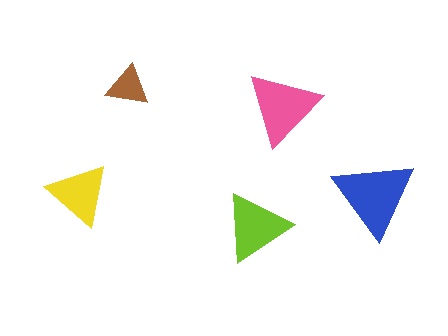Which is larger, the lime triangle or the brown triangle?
The lime one.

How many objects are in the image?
There are 5 objects in the image.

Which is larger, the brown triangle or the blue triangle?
The blue one.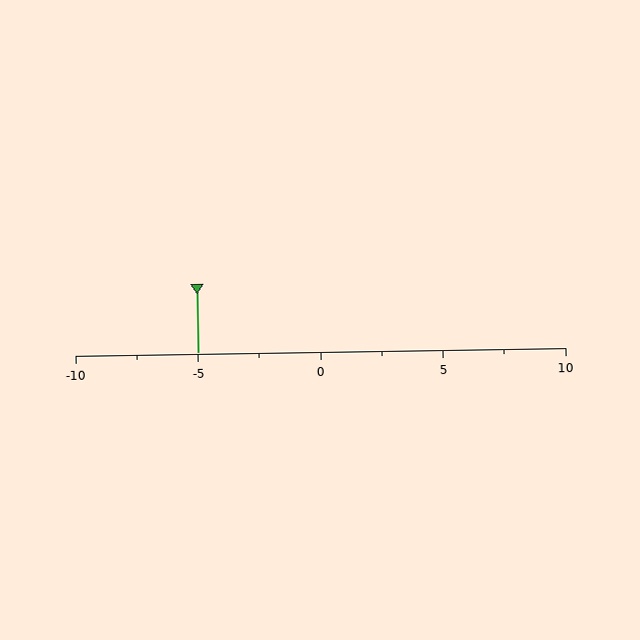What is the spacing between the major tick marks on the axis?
The major ticks are spaced 5 apart.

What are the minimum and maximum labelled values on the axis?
The axis runs from -10 to 10.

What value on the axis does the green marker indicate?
The marker indicates approximately -5.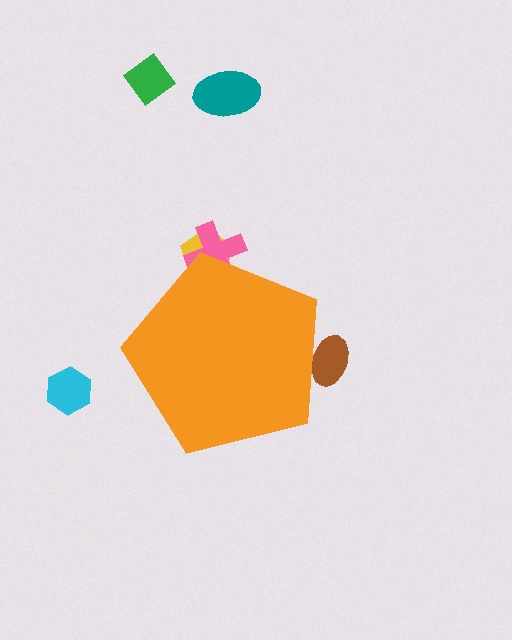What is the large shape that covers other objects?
An orange pentagon.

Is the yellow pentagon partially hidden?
Yes, the yellow pentagon is partially hidden behind the orange pentagon.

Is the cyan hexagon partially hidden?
No, the cyan hexagon is fully visible.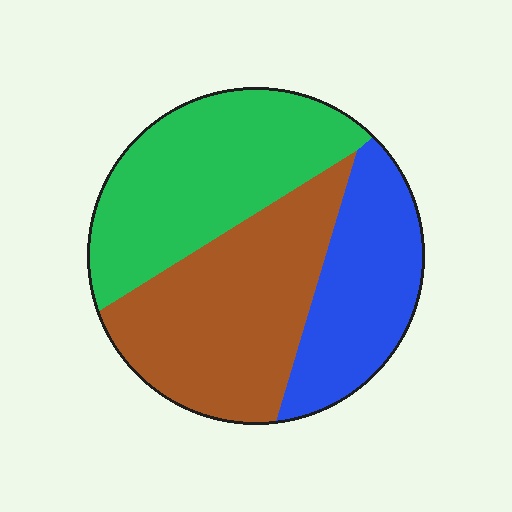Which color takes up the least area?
Blue, at roughly 25%.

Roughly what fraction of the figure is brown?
Brown takes up about three eighths (3/8) of the figure.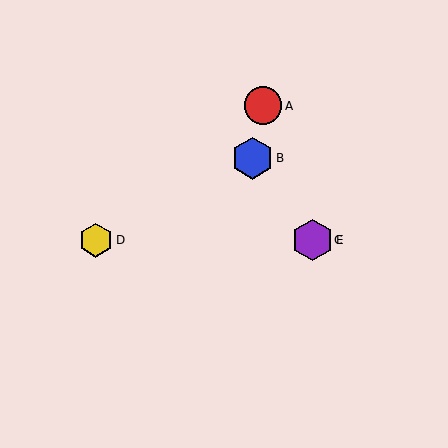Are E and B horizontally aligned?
No, E is at y≈240 and B is at y≈158.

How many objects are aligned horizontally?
3 objects (C, D, E) are aligned horizontally.